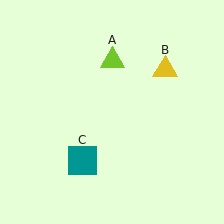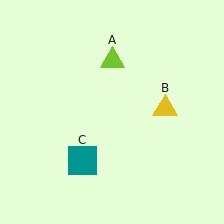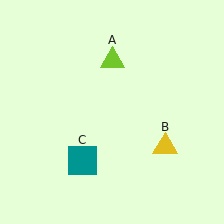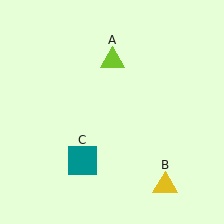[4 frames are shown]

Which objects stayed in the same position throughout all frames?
Lime triangle (object A) and teal square (object C) remained stationary.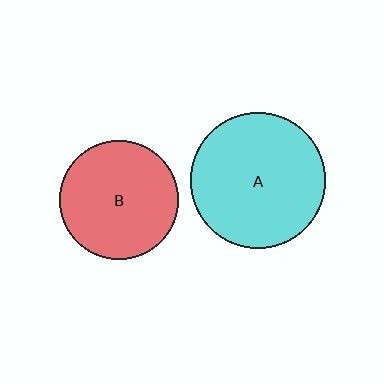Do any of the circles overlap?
No, none of the circles overlap.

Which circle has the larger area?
Circle A (cyan).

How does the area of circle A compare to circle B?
Approximately 1.3 times.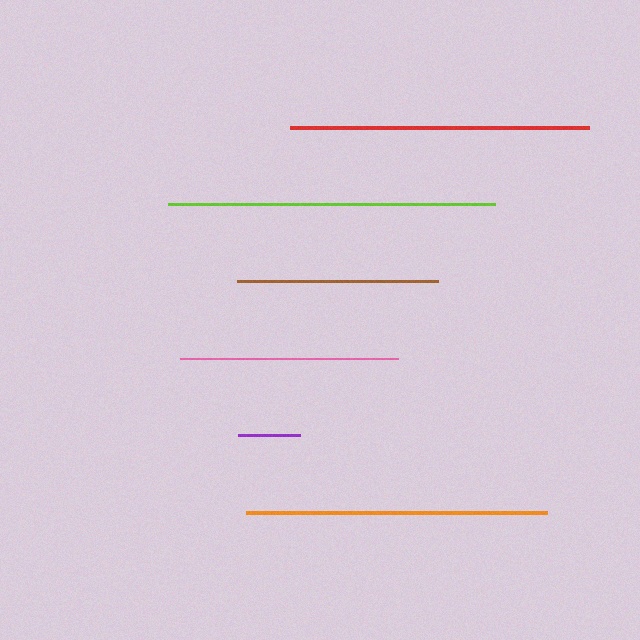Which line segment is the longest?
The lime line is the longest at approximately 326 pixels.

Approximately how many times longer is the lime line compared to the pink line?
The lime line is approximately 1.5 times the length of the pink line.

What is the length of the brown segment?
The brown segment is approximately 201 pixels long.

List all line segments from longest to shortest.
From longest to shortest: lime, orange, red, pink, brown, purple.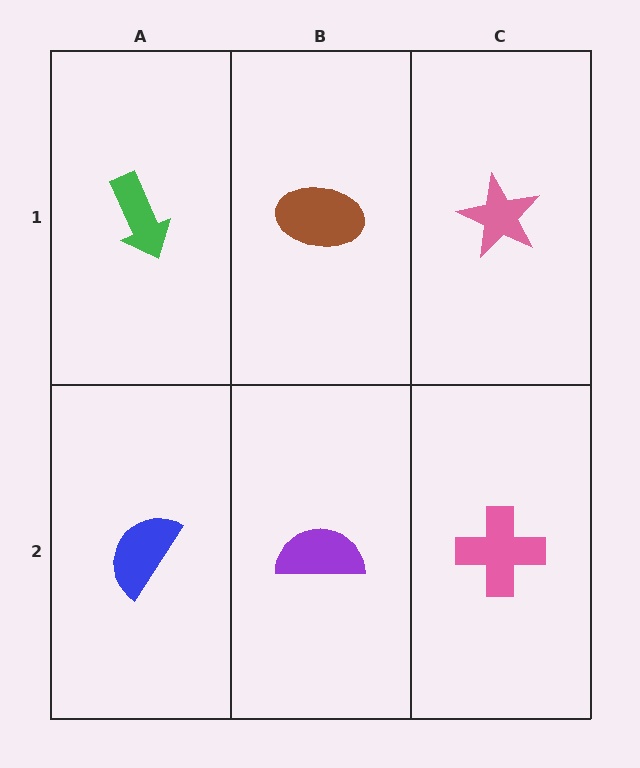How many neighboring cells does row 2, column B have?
3.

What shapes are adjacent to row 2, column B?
A brown ellipse (row 1, column B), a blue semicircle (row 2, column A), a pink cross (row 2, column C).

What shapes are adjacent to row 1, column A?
A blue semicircle (row 2, column A), a brown ellipse (row 1, column B).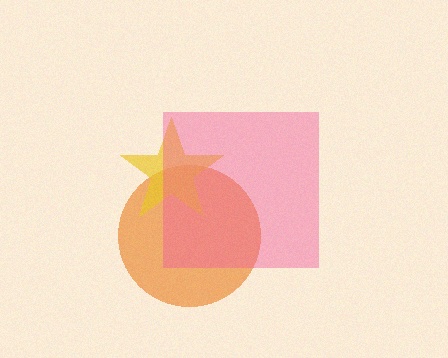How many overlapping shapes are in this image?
There are 3 overlapping shapes in the image.